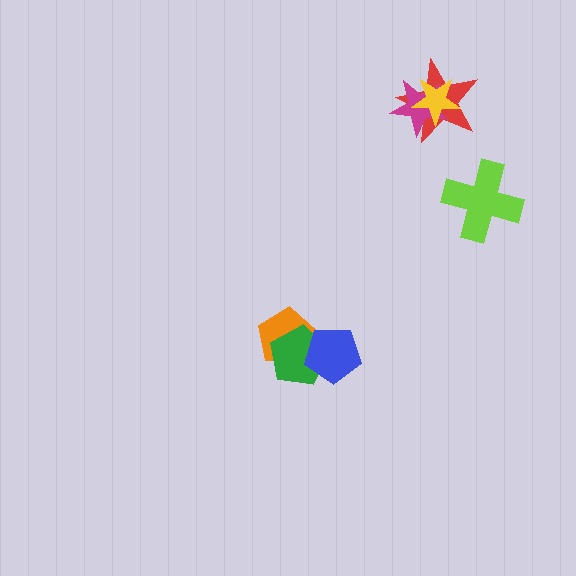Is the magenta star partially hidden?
Yes, it is partially covered by another shape.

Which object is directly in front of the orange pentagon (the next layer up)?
The green pentagon is directly in front of the orange pentagon.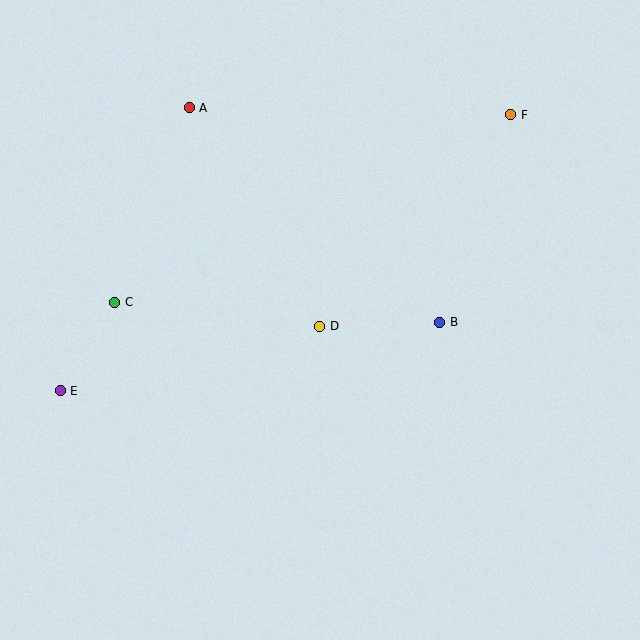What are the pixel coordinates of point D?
Point D is at (320, 326).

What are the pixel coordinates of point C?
Point C is at (115, 302).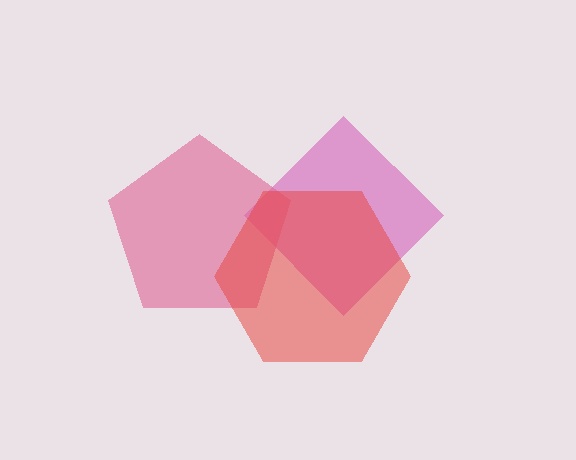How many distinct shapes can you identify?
There are 3 distinct shapes: a magenta diamond, a pink pentagon, a red hexagon.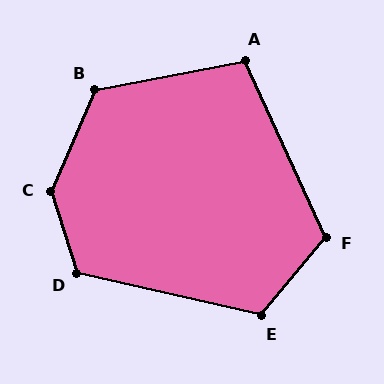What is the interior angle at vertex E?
Approximately 117 degrees (obtuse).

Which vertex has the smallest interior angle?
A, at approximately 104 degrees.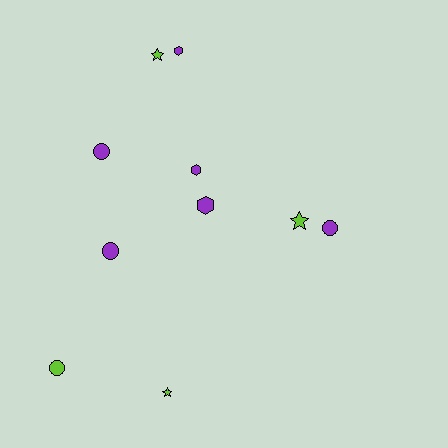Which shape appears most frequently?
Circle, with 4 objects.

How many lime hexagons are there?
There are no lime hexagons.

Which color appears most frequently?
Purple, with 6 objects.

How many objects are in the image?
There are 10 objects.